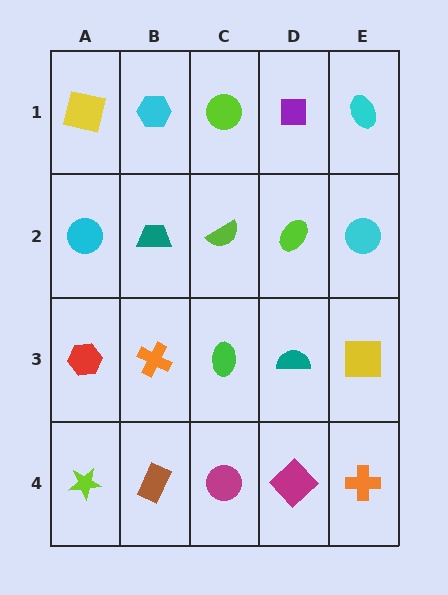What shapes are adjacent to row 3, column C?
A lime semicircle (row 2, column C), a magenta circle (row 4, column C), an orange cross (row 3, column B), a teal semicircle (row 3, column D).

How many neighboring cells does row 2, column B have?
4.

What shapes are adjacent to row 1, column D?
A lime ellipse (row 2, column D), a lime circle (row 1, column C), a cyan ellipse (row 1, column E).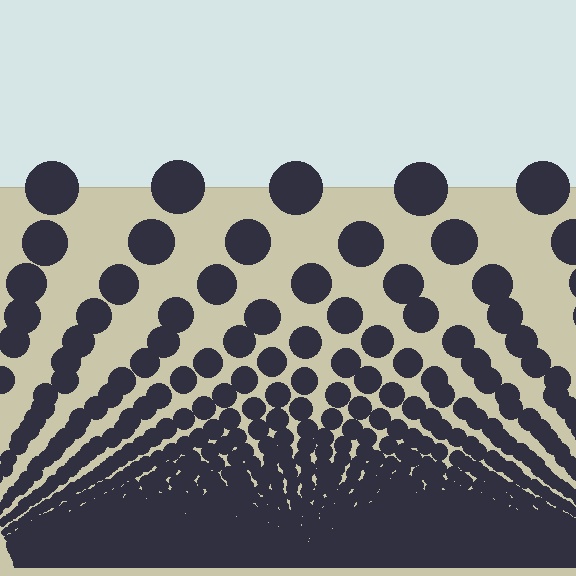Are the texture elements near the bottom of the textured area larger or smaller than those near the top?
Smaller. The gradient is inverted — elements near the bottom are smaller and denser.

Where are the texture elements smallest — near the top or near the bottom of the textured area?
Near the bottom.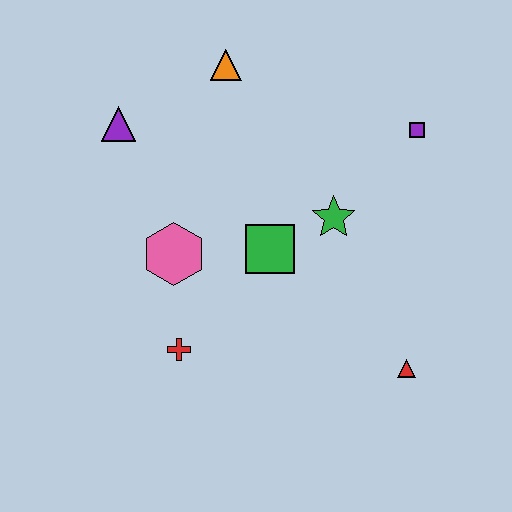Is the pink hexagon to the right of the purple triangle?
Yes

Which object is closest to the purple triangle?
The orange triangle is closest to the purple triangle.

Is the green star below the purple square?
Yes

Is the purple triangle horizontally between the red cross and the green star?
No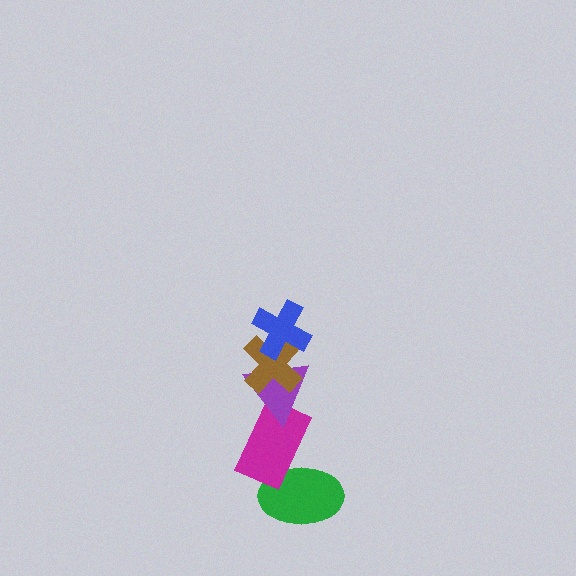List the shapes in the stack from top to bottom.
From top to bottom: the blue cross, the brown cross, the purple triangle, the magenta rectangle, the green ellipse.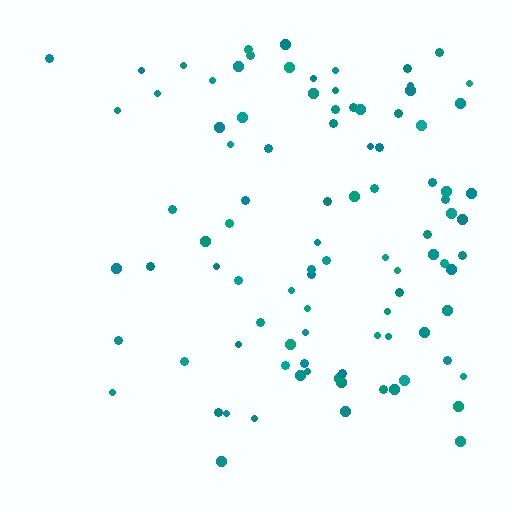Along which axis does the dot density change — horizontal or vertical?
Horizontal.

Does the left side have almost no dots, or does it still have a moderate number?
Still a moderate number, just noticeably fewer than the right.